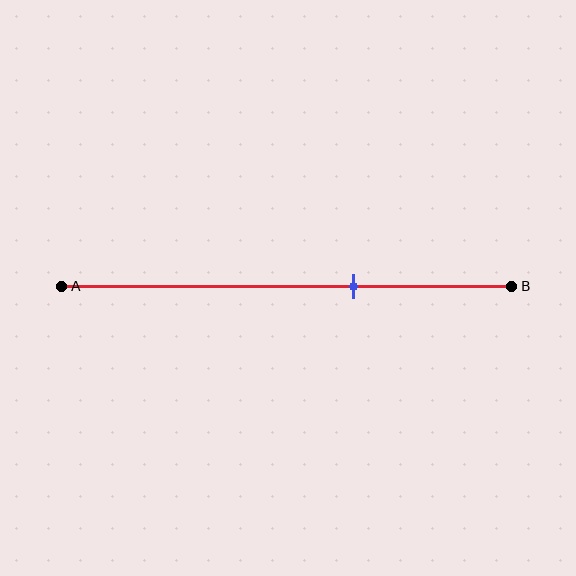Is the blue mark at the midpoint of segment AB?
No, the mark is at about 65% from A, not at the 50% midpoint.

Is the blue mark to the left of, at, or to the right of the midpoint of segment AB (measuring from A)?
The blue mark is to the right of the midpoint of segment AB.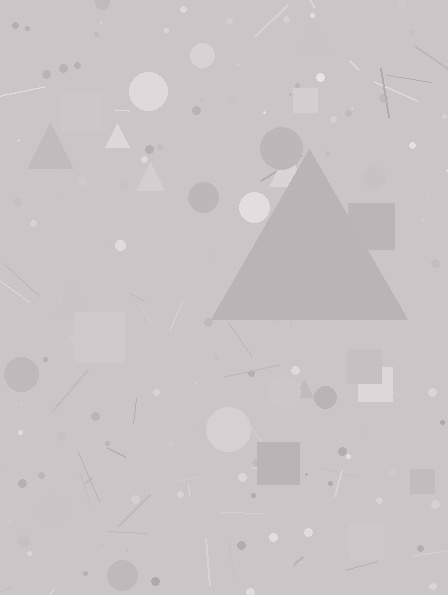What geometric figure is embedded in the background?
A triangle is embedded in the background.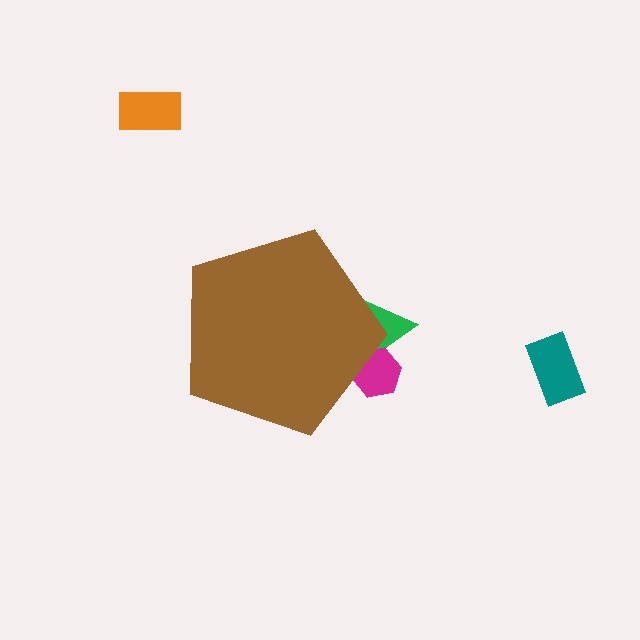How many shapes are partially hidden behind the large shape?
2 shapes are partially hidden.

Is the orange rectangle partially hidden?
No, the orange rectangle is fully visible.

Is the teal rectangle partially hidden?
No, the teal rectangle is fully visible.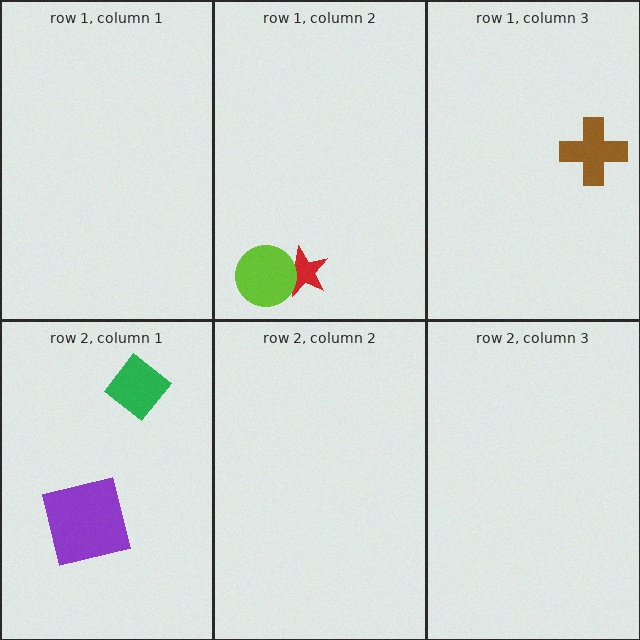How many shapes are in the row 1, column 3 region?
1.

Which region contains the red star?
The row 1, column 2 region.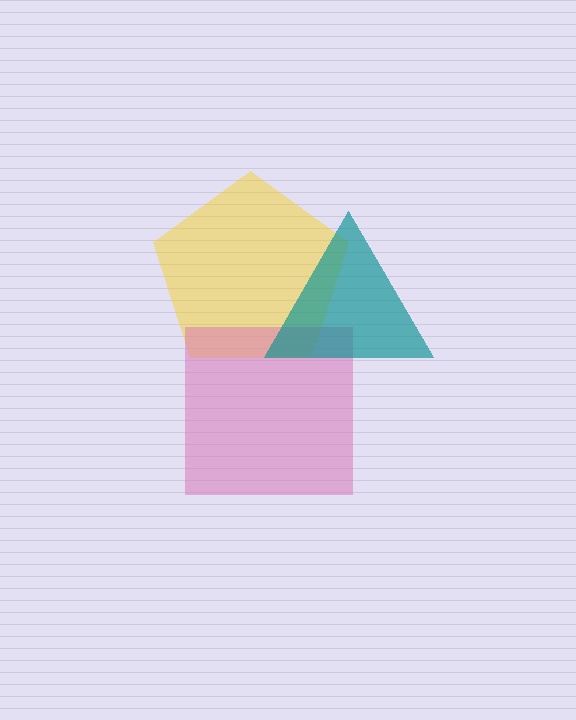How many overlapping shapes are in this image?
There are 3 overlapping shapes in the image.